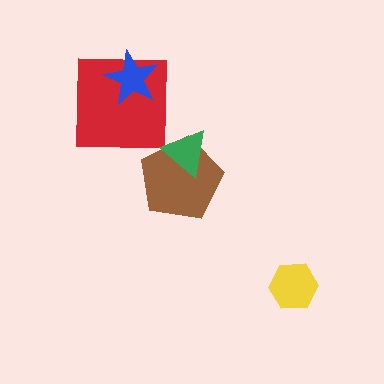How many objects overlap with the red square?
1 object overlaps with the red square.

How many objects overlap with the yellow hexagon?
0 objects overlap with the yellow hexagon.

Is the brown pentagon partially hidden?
Yes, it is partially covered by another shape.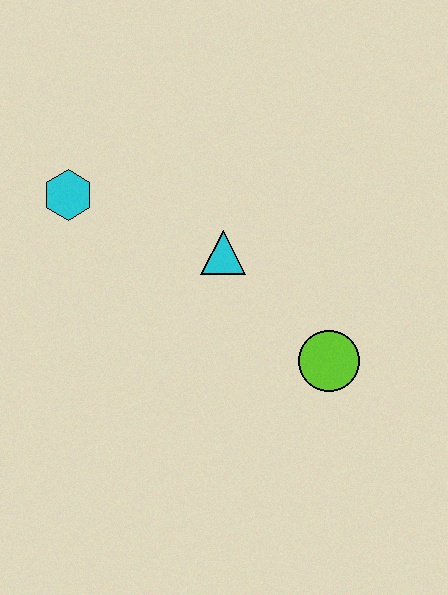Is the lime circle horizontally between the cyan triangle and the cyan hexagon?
No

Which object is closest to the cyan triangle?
The lime circle is closest to the cyan triangle.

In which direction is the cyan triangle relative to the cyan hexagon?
The cyan triangle is to the right of the cyan hexagon.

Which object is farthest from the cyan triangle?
The cyan hexagon is farthest from the cyan triangle.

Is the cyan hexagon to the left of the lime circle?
Yes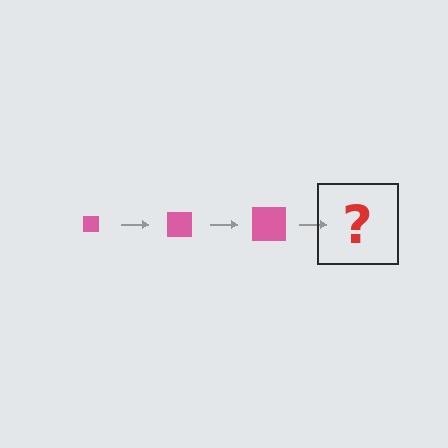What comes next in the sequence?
The next element should be a pink square, larger than the previous one.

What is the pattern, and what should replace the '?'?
The pattern is that the square gets progressively larger each step. The '?' should be a pink square, larger than the previous one.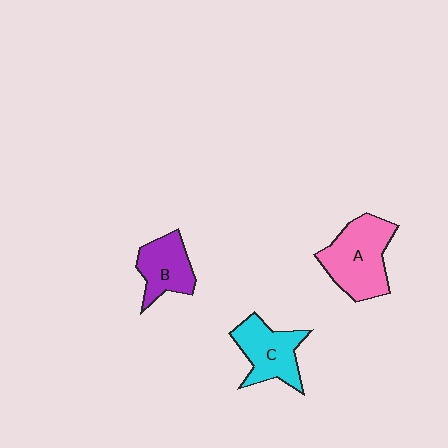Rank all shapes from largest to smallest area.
From largest to smallest: A (pink), C (cyan), B (purple).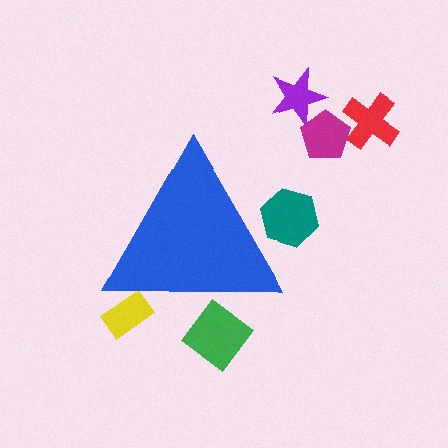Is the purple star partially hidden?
No, the purple star is fully visible.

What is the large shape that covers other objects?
A blue triangle.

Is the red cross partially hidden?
No, the red cross is fully visible.